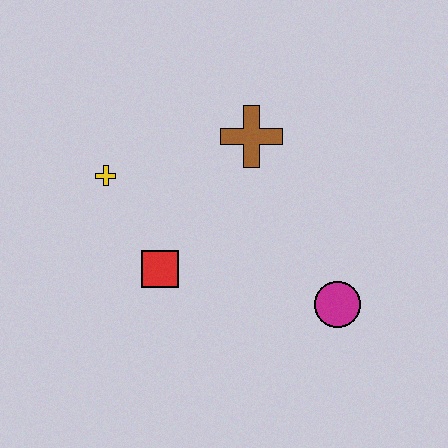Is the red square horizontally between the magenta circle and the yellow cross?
Yes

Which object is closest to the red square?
The yellow cross is closest to the red square.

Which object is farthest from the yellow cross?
The magenta circle is farthest from the yellow cross.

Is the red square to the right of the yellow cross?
Yes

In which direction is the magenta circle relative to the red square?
The magenta circle is to the right of the red square.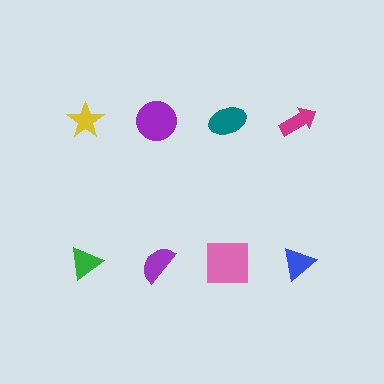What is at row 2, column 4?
A blue triangle.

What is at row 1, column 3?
A teal ellipse.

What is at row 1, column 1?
A yellow star.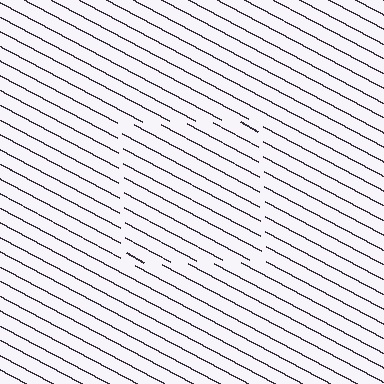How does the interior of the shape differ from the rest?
The interior of the shape contains the same grating, shifted by half a period — the contour is defined by the phase discontinuity where line-ends from the inner and outer gratings abut.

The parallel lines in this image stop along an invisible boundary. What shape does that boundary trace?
An illusory square. The interior of the shape contains the same grating, shifted by half a period — the contour is defined by the phase discontinuity where line-ends from the inner and outer gratings abut.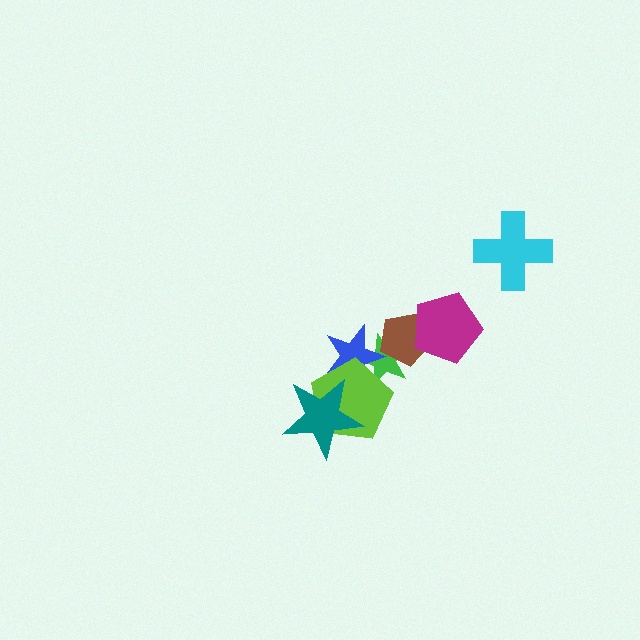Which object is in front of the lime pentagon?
The teal star is in front of the lime pentagon.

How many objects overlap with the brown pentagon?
3 objects overlap with the brown pentagon.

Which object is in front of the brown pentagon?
The magenta pentagon is in front of the brown pentagon.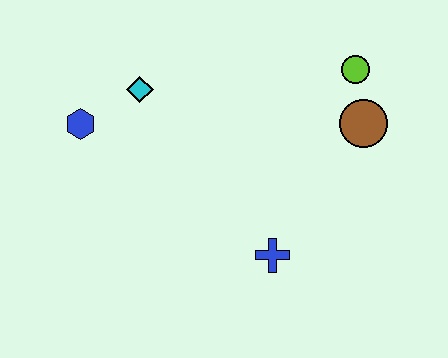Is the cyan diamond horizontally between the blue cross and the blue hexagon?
Yes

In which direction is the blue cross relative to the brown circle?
The blue cross is below the brown circle.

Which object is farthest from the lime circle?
The blue hexagon is farthest from the lime circle.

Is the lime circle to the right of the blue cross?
Yes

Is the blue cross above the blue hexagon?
No